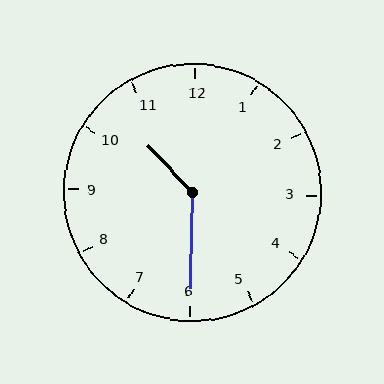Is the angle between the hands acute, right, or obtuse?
It is obtuse.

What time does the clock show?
10:30.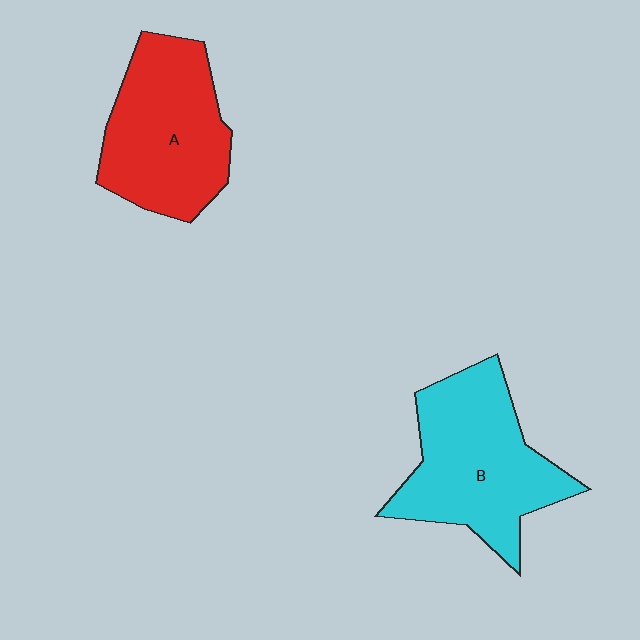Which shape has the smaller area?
Shape A (red).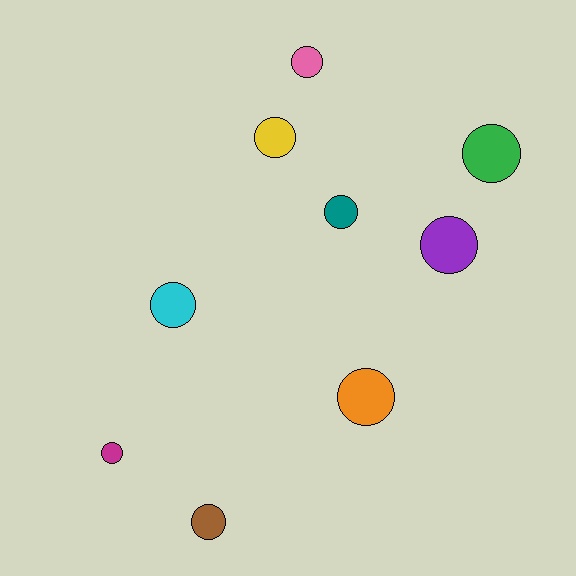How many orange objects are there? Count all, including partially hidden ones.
There is 1 orange object.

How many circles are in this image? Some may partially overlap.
There are 9 circles.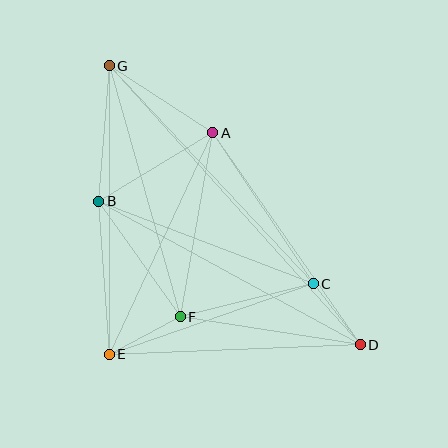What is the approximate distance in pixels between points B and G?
The distance between B and G is approximately 136 pixels.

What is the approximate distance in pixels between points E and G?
The distance between E and G is approximately 289 pixels.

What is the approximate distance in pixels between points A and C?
The distance between A and C is approximately 181 pixels.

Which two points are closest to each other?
Points C and D are closest to each other.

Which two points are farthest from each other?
Points D and G are farthest from each other.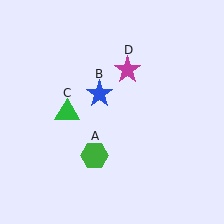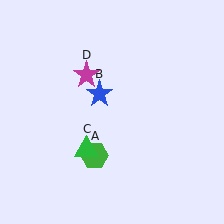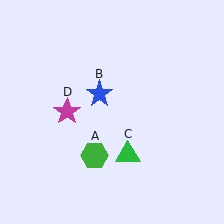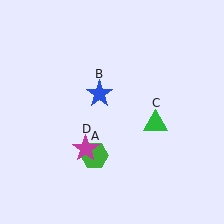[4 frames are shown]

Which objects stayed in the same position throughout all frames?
Green hexagon (object A) and blue star (object B) remained stationary.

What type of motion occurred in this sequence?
The green triangle (object C), magenta star (object D) rotated counterclockwise around the center of the scene.